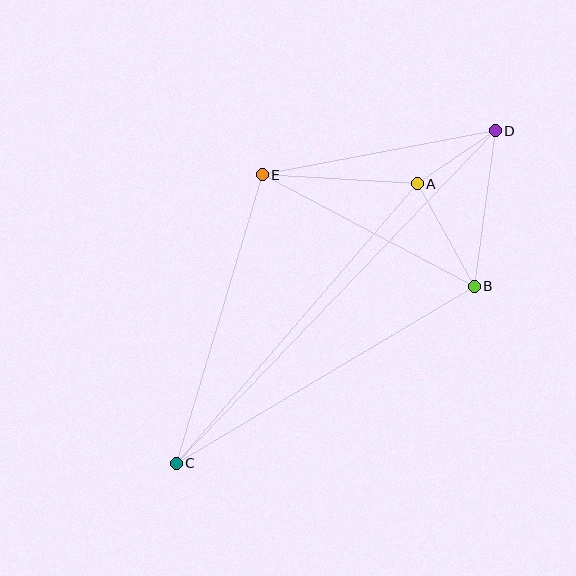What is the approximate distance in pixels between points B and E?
The distance between B and E is approximately 239 pixels.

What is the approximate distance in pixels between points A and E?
The distance between A and E is approximately 155 pixels.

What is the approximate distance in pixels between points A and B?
The distance between A and B is approximately 117 pixels.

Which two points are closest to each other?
Points A and D are closest to each other.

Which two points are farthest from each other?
Points C and D are farthest from each other.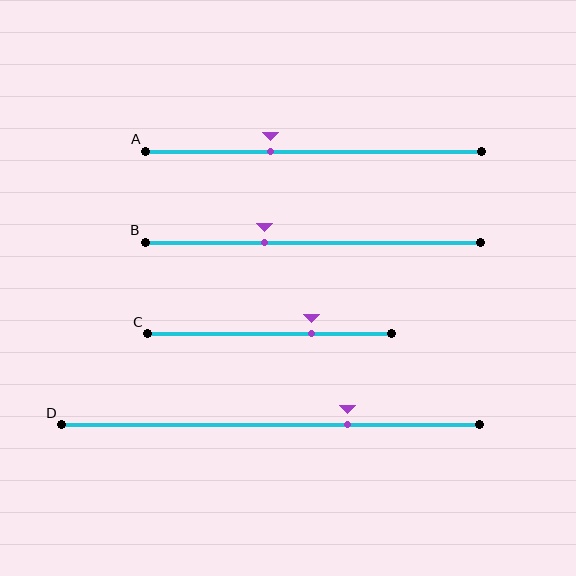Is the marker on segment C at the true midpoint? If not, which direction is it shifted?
No, the marker on segment C is shifted to the right by about 17% of the segment length.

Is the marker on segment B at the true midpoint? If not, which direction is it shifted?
No, the marker on segment B is shifted to the left by about 14% of the segment length.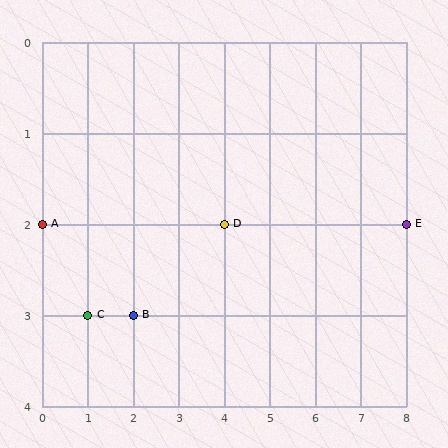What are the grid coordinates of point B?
Point B is at grid coordinates (2, 3).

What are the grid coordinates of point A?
Point A is at grid coordinates (0, 2).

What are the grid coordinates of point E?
Point E is at grid coordinates (8, 2).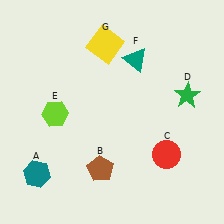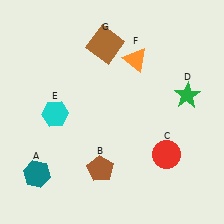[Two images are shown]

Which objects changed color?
E changed from lime to cyan. F changed from teal to orange. G changed from yellow to brown.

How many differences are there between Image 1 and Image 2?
There are 3 differences between the two images.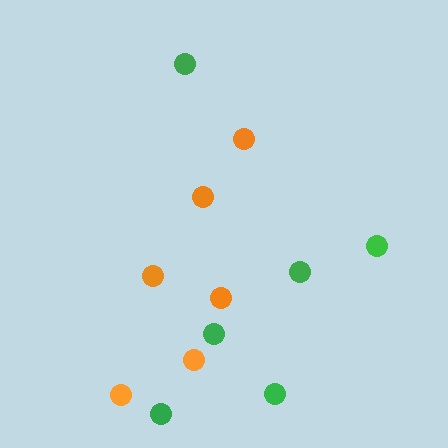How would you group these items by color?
There are 2 groups: one group of green circles (6) and one group of orange circles (6).